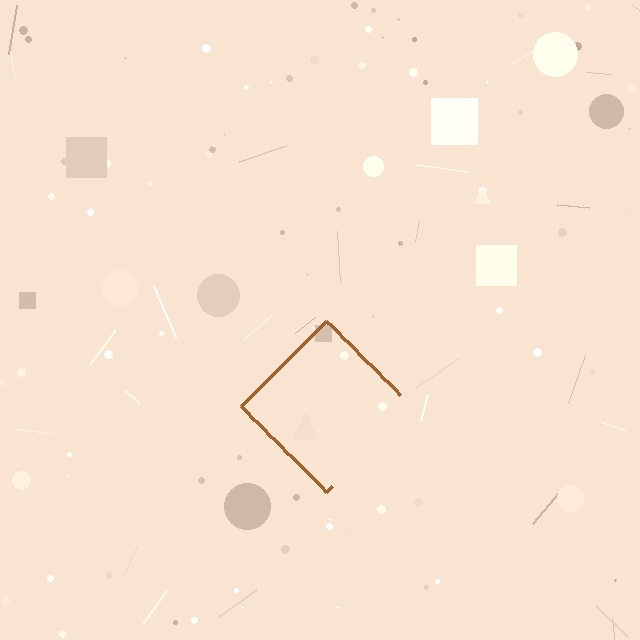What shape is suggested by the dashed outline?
The dashed outline suggests a diamond.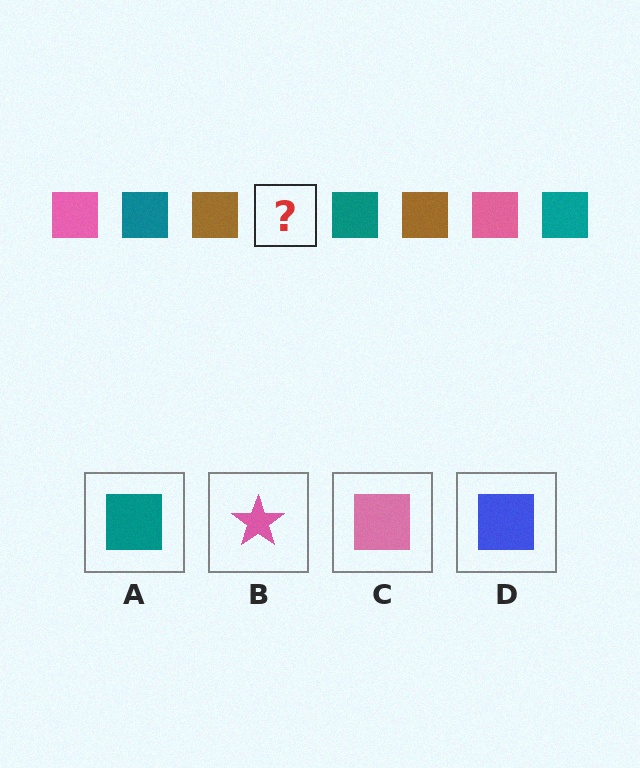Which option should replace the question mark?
Option C.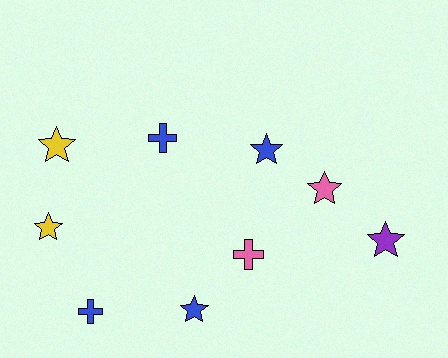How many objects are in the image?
There are 9 objects.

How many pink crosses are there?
There is 1 pink cross.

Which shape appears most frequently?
Star, with 6 objects.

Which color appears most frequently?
Blue, with 4 objects.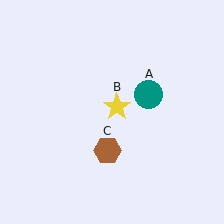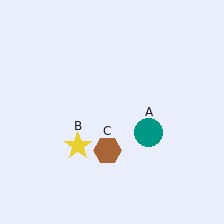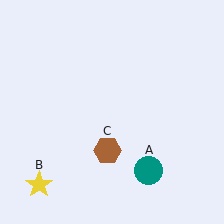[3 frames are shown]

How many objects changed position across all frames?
2 objects changed position: teal circle (object A), yellow star (object B).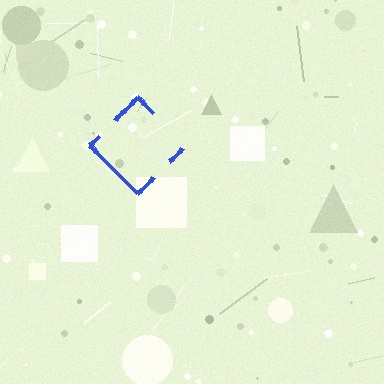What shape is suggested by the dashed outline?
The dashed outline suggests a diamond.